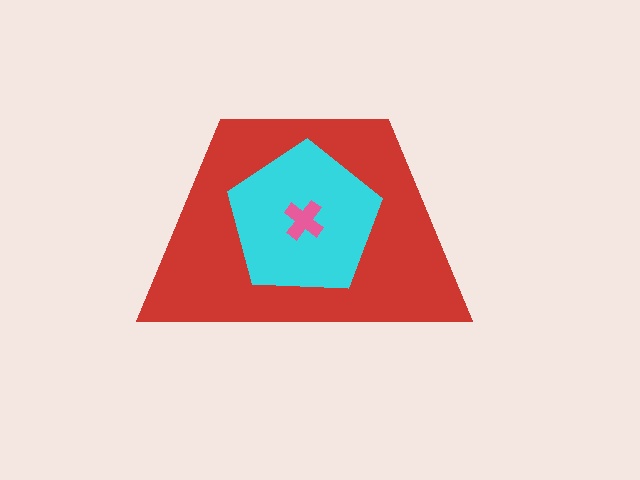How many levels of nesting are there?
3.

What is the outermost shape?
The red trapezoid.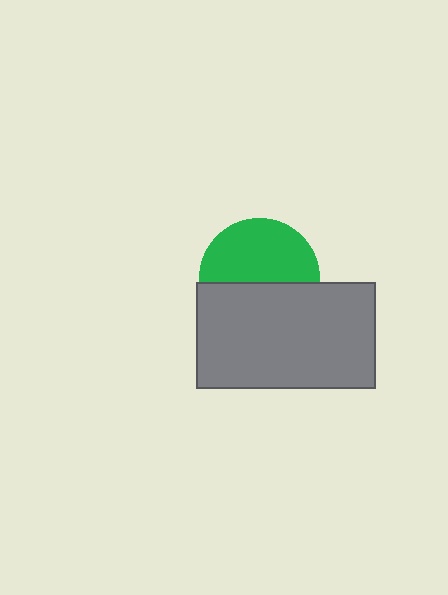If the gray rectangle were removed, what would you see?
You would see the complete green circle.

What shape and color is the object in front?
The object in front is a gray rectangle.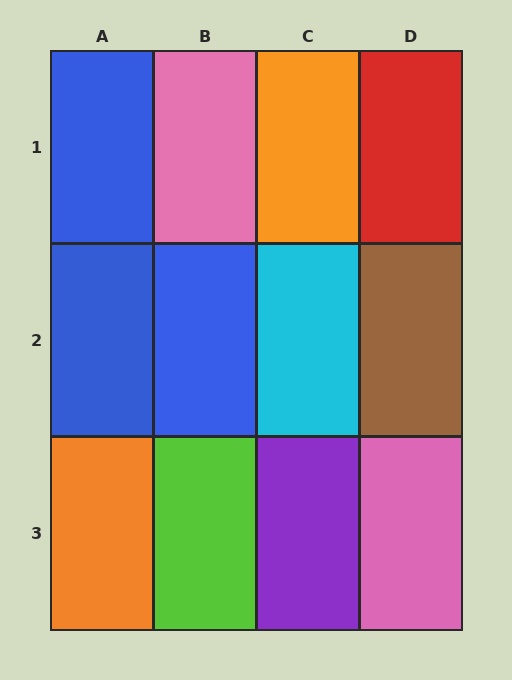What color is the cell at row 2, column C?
Cyan.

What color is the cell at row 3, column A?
Orange.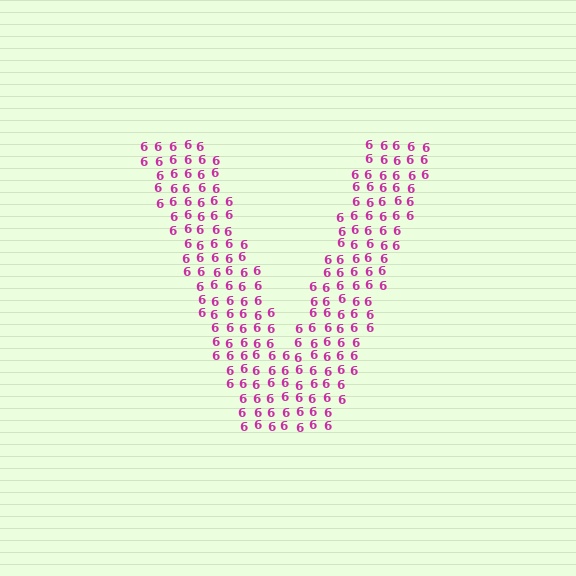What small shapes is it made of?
It is made of small digit 6's.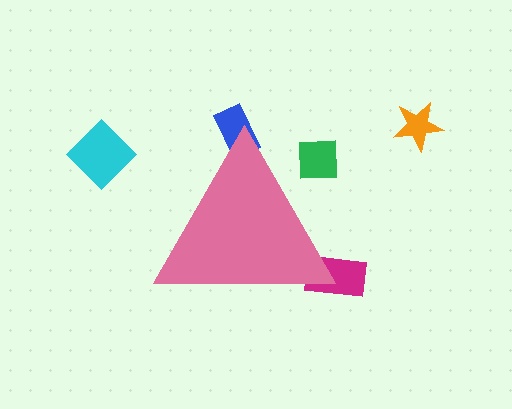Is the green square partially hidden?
Yes, the green square is partially hidden behind the pink triangle.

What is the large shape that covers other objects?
A pink triangle.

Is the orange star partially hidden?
No, the orange star is fully visible.